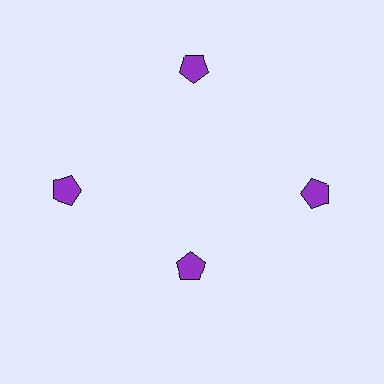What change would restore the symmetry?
The symmetry would be restored by moving it outward, back onto the ring so that all 4 pentagons sit at equal angles and equal distance from the center.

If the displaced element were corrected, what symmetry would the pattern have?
It would have 4-fold rotational symmetry — the pattern would map onto itself every 90 degrees.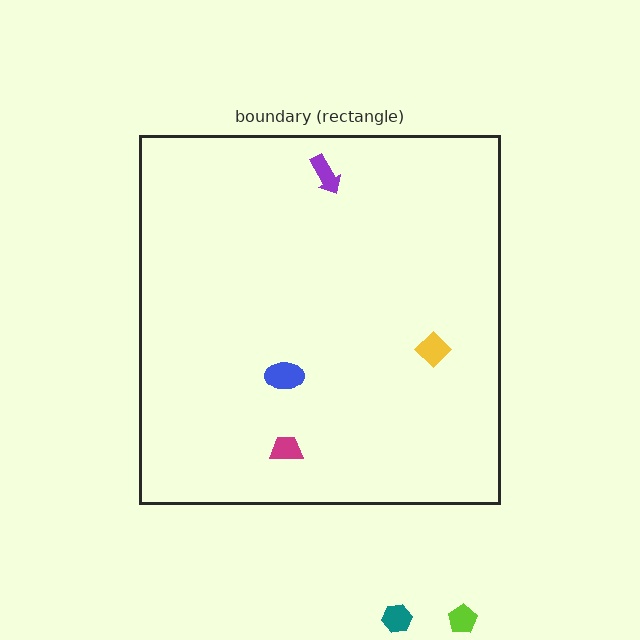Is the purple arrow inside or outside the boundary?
Inside.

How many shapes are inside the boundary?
4 inside, 2 outside.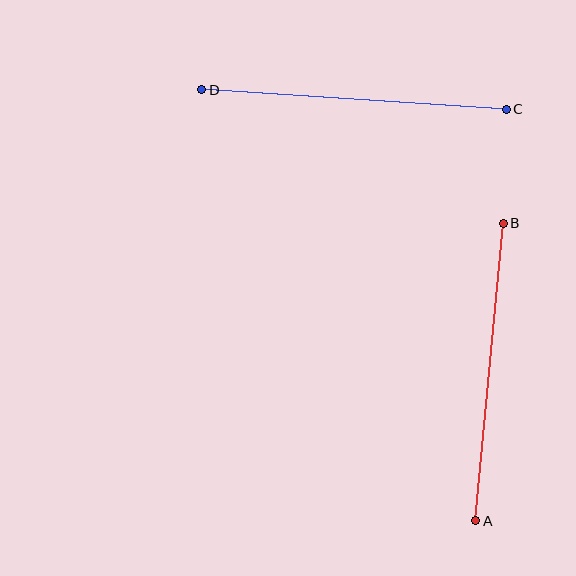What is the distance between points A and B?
The distance is approximately 299 pixels.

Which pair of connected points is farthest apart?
Points C and D are farthest apart.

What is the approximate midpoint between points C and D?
The midpoint is at approximately (354, 99) pixels.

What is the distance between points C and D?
The distance is approximately 305 pixels.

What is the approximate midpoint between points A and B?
The midpoint is at approximately (490, 372) pixels.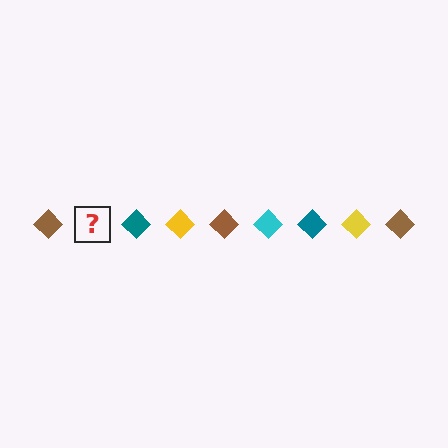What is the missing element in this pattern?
The missing element is a cyan diamond.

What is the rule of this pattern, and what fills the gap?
The rule is that the pattern cycles through brown, cyan, teal, yellow diamonds. The gap should be filled with a cyan diamond.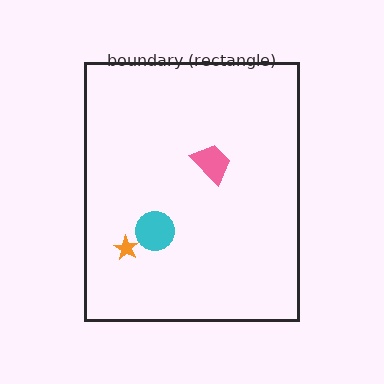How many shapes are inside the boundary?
3 inside, 0 outside.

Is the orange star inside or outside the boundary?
Inside.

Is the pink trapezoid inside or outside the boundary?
Inside.